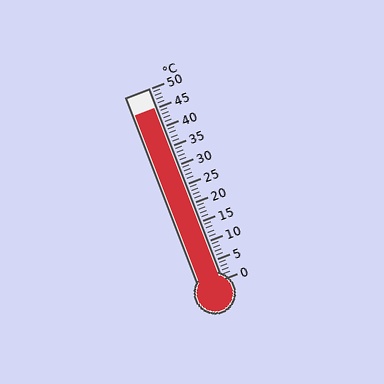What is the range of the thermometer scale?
The thermometer scale ranges from 0°C to 50°C.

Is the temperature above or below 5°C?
The temperature is above 5°C.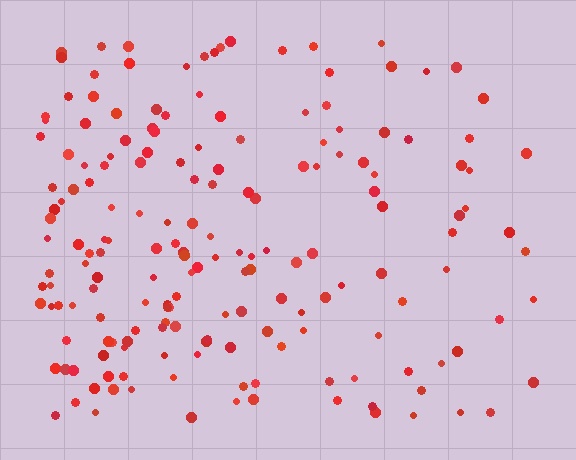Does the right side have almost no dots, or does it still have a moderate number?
Still a moderate number, just noticeably fewer than the left.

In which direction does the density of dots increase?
From right to left, with the left side densest.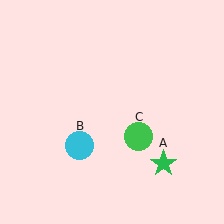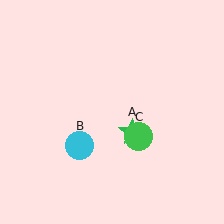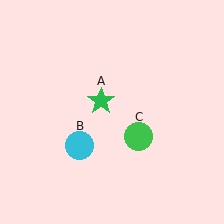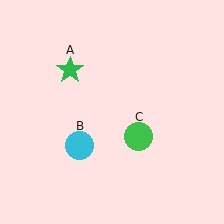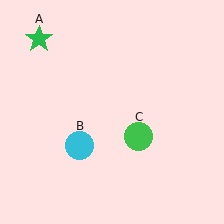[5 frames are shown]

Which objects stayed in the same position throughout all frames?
Cyan circle (object B) and green circle (object C) remained stationary.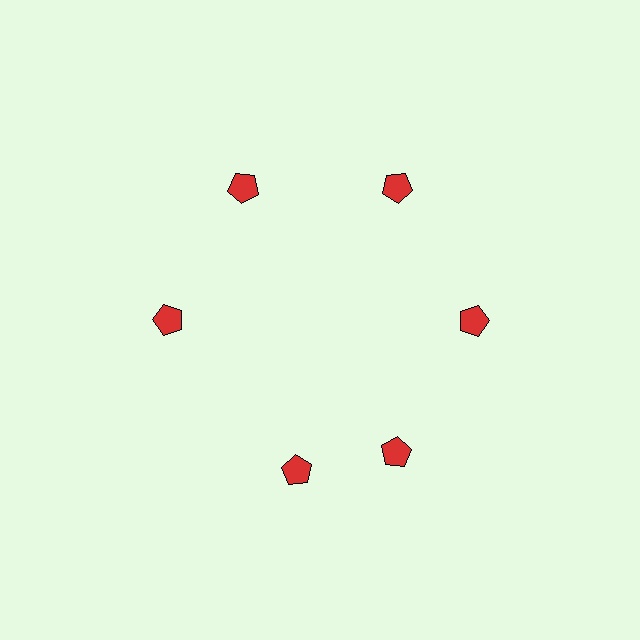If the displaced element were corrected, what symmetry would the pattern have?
It would have 6-fold rotational symmetry — the pattern would map onto itself every 60 degrees.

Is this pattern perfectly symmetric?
No. The 6 red pentagons are arranged in a ring, but one element near the 7 o'clock position is rotated out of alignment along the ring, breaking the 6-fold rotational symmetry.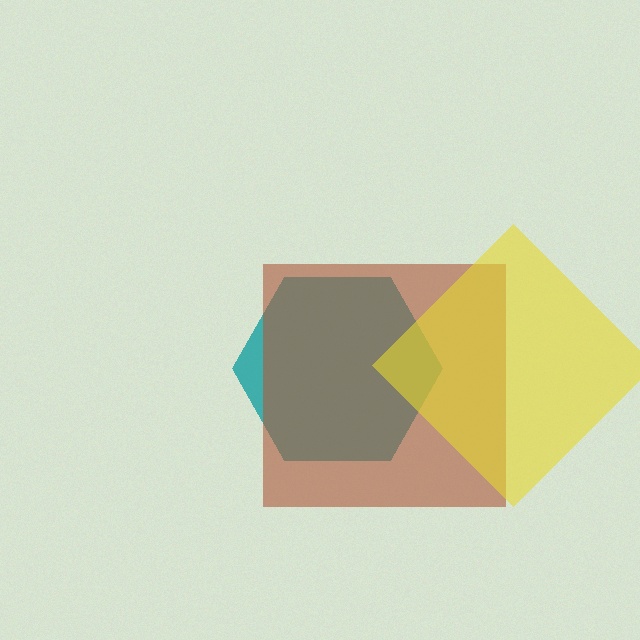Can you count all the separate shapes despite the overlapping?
Yes, there are 3 separate shapes.